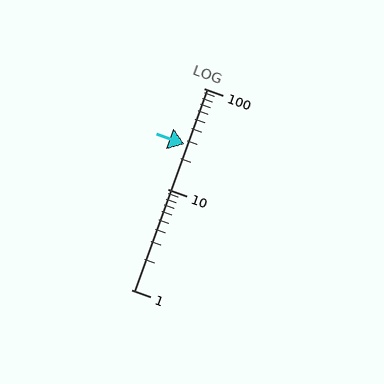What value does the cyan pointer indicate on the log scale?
The pointer indicates approximately 28.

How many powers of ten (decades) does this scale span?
The scale spans 2 decades, from 1 to 100.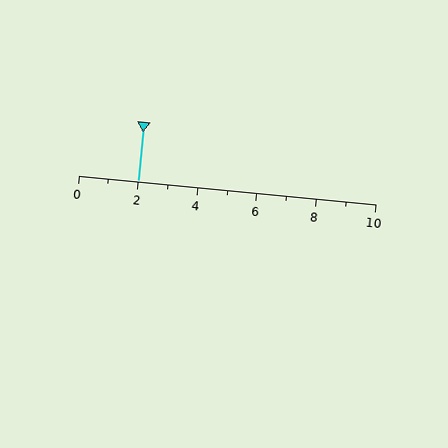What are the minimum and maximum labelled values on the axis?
The axis runs from 0 to 10.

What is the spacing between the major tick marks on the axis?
The major ticks are spaced 2 apart.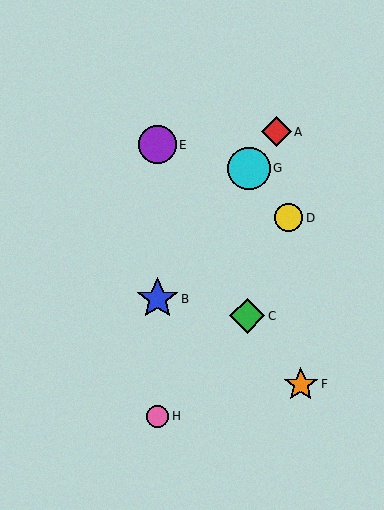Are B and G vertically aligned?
No, B is at x≈157 and G is at x≈249.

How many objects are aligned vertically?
3 objects (B, E, H) are aligned vertically.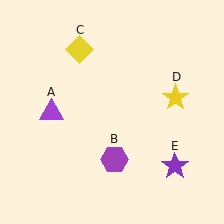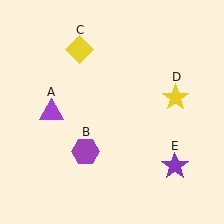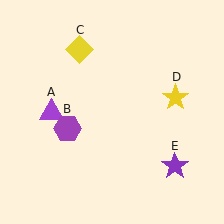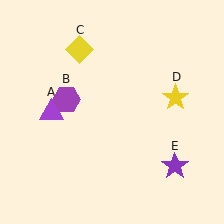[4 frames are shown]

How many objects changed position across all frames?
1 object changed position: purple hexagon (object B).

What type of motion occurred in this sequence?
The purple hexagon (object B) rotated clockwise around the center of the scene.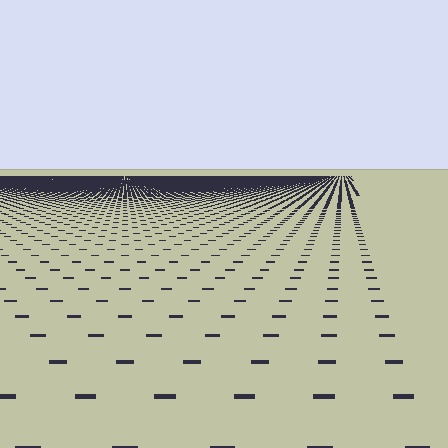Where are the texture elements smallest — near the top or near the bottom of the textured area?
Near the top.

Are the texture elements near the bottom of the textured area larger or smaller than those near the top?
Larger. Near the bottom, elements are closer to the viewer and appear at a bigger on-screen size.